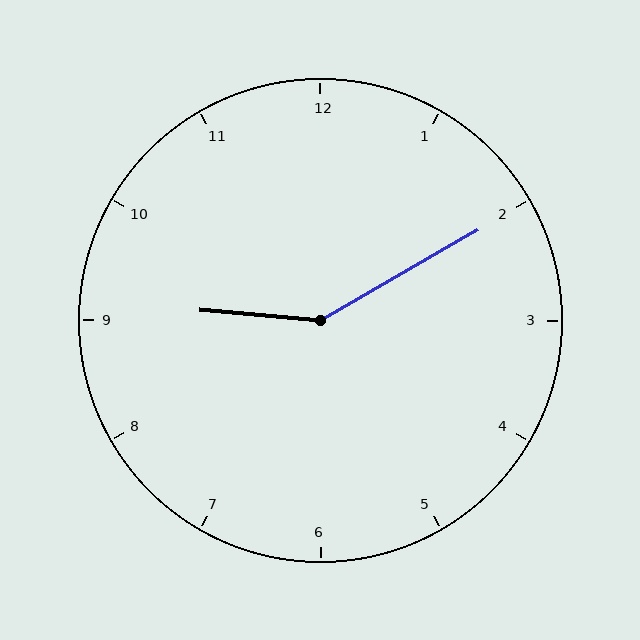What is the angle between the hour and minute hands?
Approximately 145 degrees.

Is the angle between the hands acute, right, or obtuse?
It is obtuse.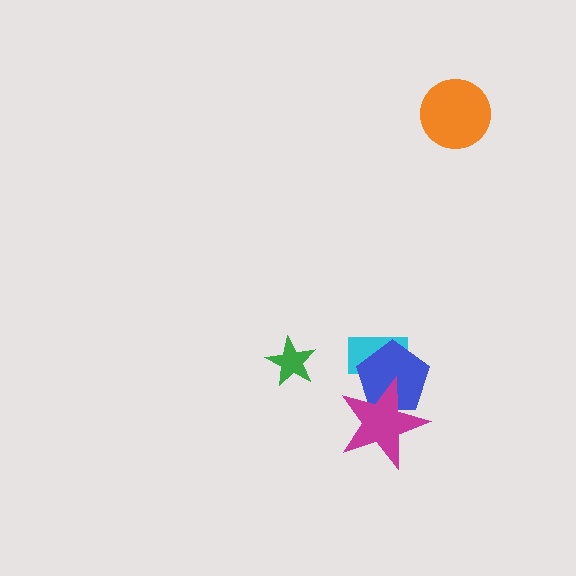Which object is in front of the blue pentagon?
The magenta star is in front of the blue pentagon.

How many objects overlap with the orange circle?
0 objects overlap with the orange circle.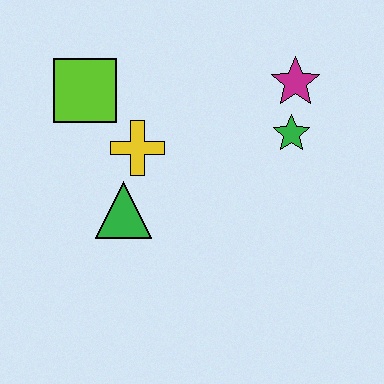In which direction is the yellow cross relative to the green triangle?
The yellow cross is above the green triangle.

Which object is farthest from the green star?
The lime square is farthest from the green star.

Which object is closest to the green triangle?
The yellow cross is closest to the green triangle.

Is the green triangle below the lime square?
Yes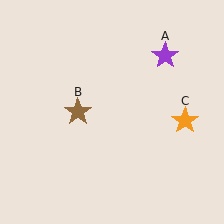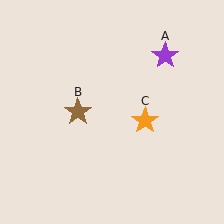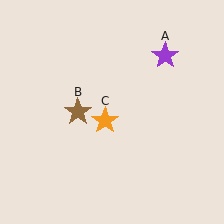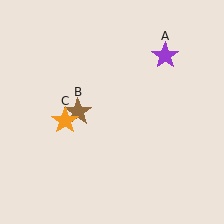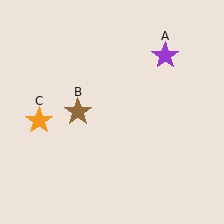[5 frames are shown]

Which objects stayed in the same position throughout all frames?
Purple star (object A) and brown star (object B) remained stationary.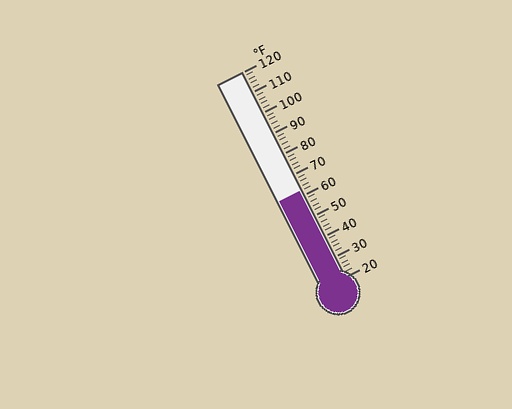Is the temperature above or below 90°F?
The temperature is below 90°F.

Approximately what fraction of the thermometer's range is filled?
The thermometer is filled to approximately 40% of its range.